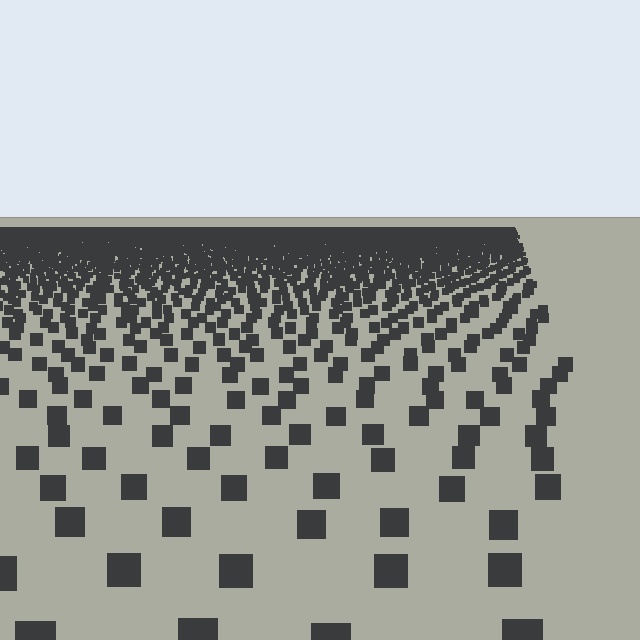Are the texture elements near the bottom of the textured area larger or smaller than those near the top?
Larger. Near the bottom, elements are closer to the viewer and appear at a bigger on-screen size.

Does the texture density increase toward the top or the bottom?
Density increases toward the top.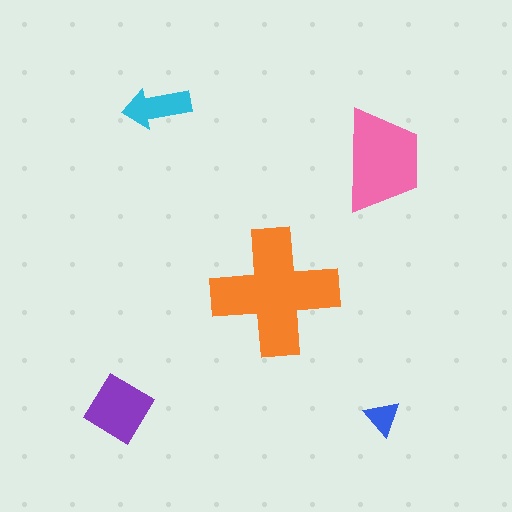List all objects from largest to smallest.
The orange cross, the pink trapezoid, the purple diamond, the cyan arrow, the blue triangle.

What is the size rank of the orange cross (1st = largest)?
1st.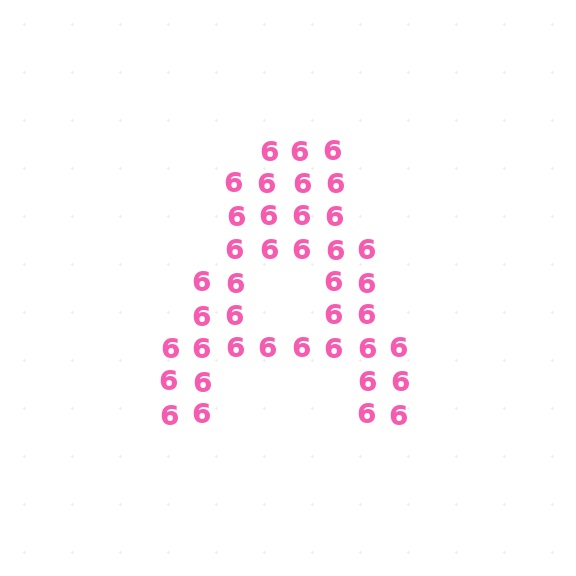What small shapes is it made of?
It is made of small digit 6's.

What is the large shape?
The large shape is the letter A.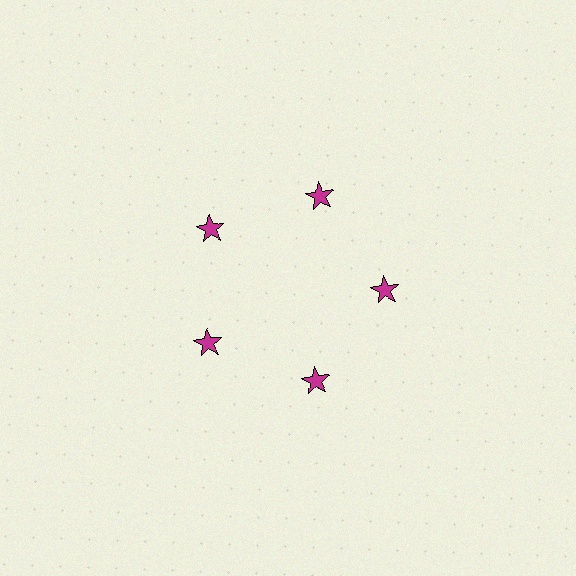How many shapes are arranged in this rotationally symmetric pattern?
There are 5 shapes, arranged in 5 groups of 1.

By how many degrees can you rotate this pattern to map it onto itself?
The pattern maps onto itself every 72 degrees of rotation.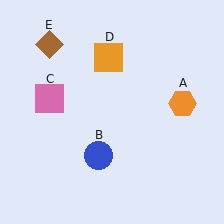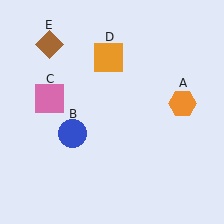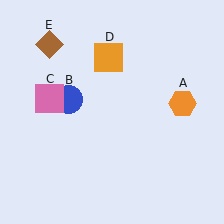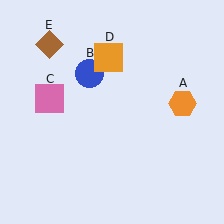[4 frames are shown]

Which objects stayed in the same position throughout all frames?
Orange hexagon (object A) and pink square (object C) and orange square (object D) and brown diamond (object E) remained stationary.